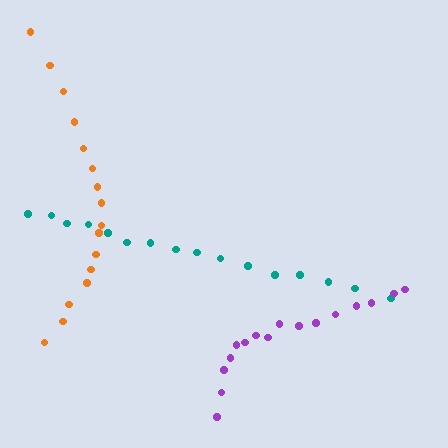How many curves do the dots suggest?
There are 3 distinct paths.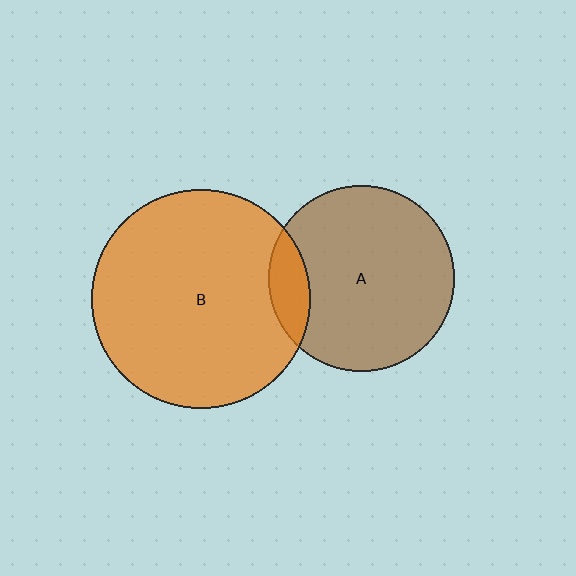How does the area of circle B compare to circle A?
Approximately 1.4 times.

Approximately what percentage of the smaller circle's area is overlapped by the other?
Approximately 10%.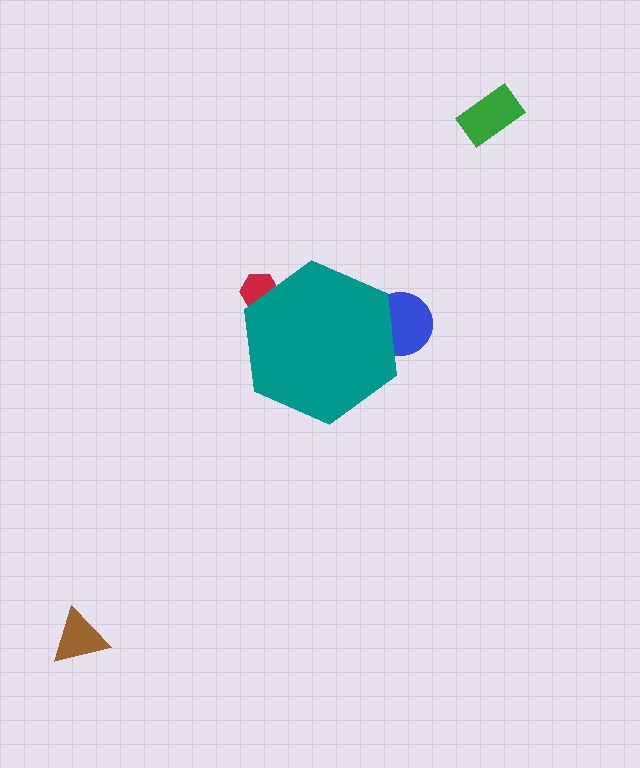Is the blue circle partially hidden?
Yes, the blue circle is partially hidden behind the teal hexagon.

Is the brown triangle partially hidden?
No, the brown triangle is fully visible.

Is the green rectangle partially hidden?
No, the green rectangle is fully visible.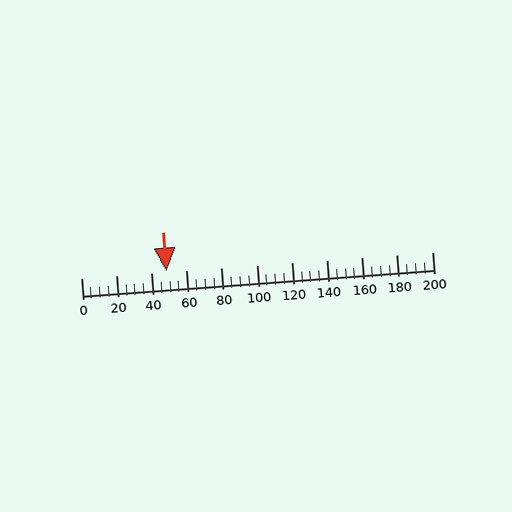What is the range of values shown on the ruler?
The ruler shows values from 0 to 200.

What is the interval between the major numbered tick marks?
The major tick marks are spaced 20 units apart.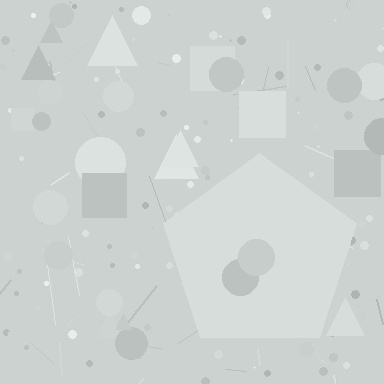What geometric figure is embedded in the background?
A pentagon is embedded in the background.